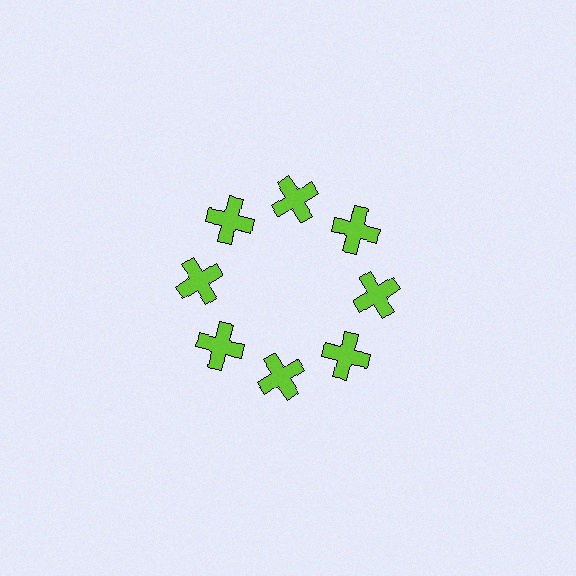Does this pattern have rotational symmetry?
Yes, this pattern has 8-fold rotational symmetry. It looks the same after rotating 45 degrees around the center.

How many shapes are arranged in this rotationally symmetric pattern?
There are 8 shapes, arranged in 8 groups of 1.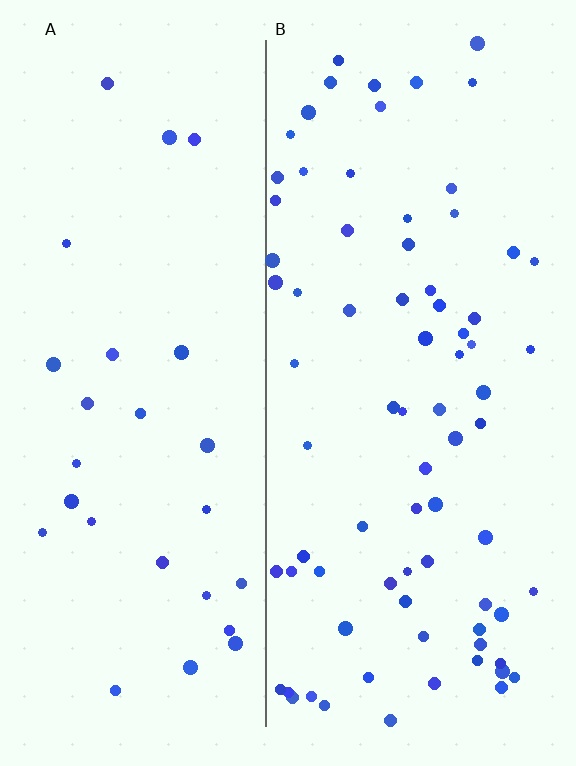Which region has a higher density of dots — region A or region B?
B (the right).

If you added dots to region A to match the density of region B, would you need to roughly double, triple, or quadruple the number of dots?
Approximately triple.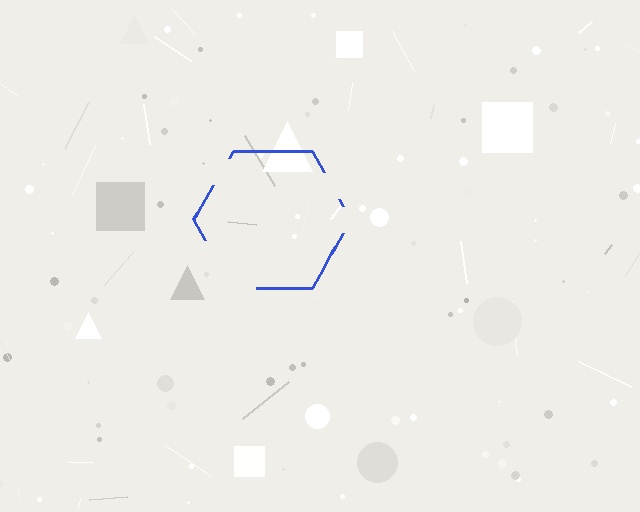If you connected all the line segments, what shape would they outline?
They would outline a hexagon.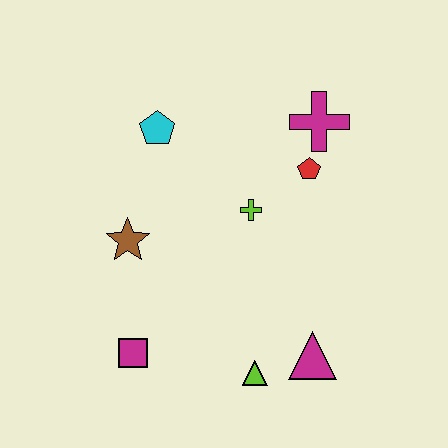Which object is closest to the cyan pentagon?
The brown star is closest to the cyan pentagon.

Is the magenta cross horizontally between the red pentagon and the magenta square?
No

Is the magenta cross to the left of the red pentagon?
No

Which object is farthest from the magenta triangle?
The cyan pentagon is farthest from the magenta triangle.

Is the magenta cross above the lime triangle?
Yes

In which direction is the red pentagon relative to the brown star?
The red pentagon is to the right of the brown star.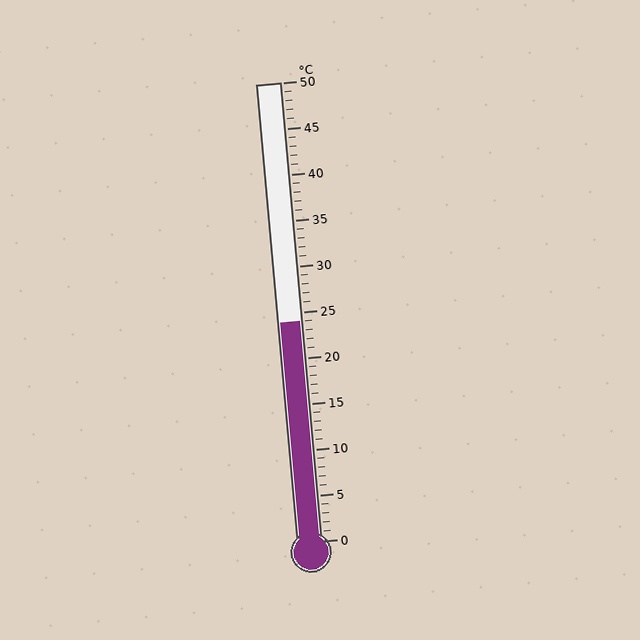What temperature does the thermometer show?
The thermometer shows approximately 24°C.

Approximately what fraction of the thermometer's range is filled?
The thermometer is filled to approximately 50% of its range.